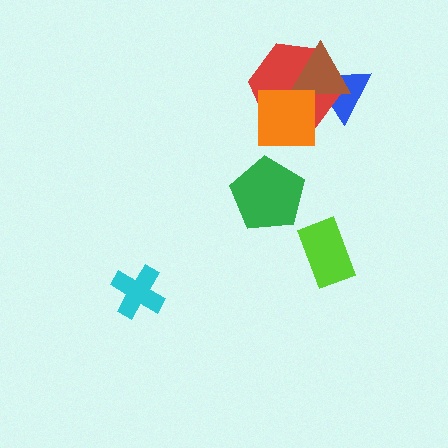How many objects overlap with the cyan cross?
0 objects overlap with the cyan cross.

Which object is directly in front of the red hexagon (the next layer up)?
The brown triangle is directly in front of the red hexagon.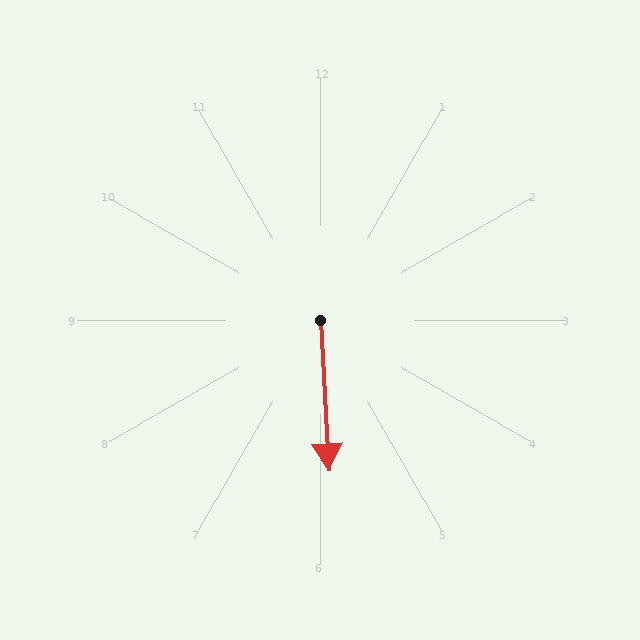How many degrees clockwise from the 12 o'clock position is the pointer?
Approximately 177 degrees.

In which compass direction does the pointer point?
South.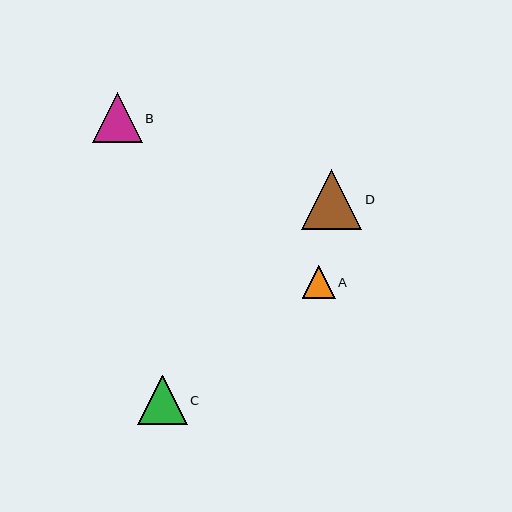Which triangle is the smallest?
Triangle A is the smallest with a size of approximately 33 pixels.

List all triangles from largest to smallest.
From largest to smallest: D, B, C, A.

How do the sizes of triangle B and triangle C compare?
Triangle B and triangle C are approximately the same size.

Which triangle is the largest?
Triangle D is the largest with a size of approximately 60 pixels.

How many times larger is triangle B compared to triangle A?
Triangle B is approximately 1.5 times the size of triangle A.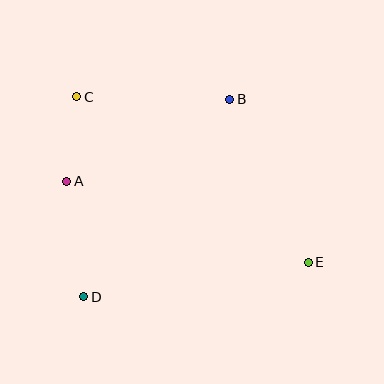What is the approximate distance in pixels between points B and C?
The distance between B and C is approximately 153 pixels.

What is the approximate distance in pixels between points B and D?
The distance between B and D is approximately 246 pixels.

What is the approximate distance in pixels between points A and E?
The distance between A and E is approximately 255 pixels.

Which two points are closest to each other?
Points A and C are closest to each other.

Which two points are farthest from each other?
Points C and E are farthest from each other.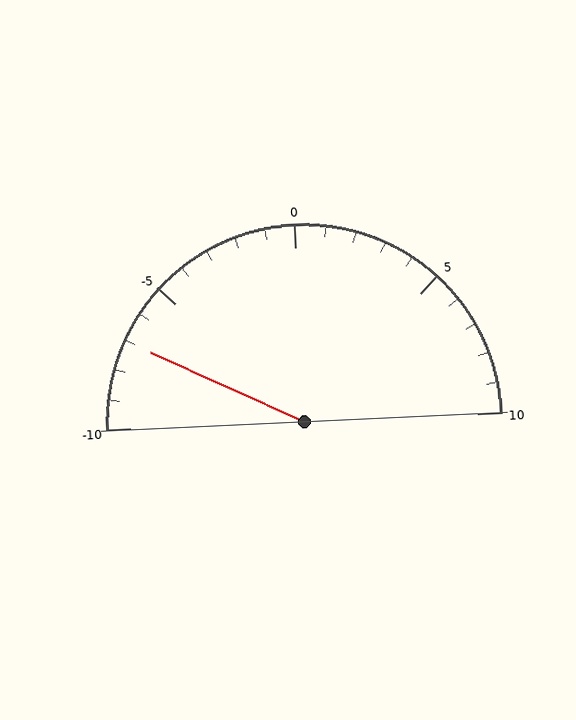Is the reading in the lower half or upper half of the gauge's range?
The reading is in the lower half of the range (-10 to 10).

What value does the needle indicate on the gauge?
The needle indicates approximately -7.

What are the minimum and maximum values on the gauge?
The gauge ranges from -10 to 10.